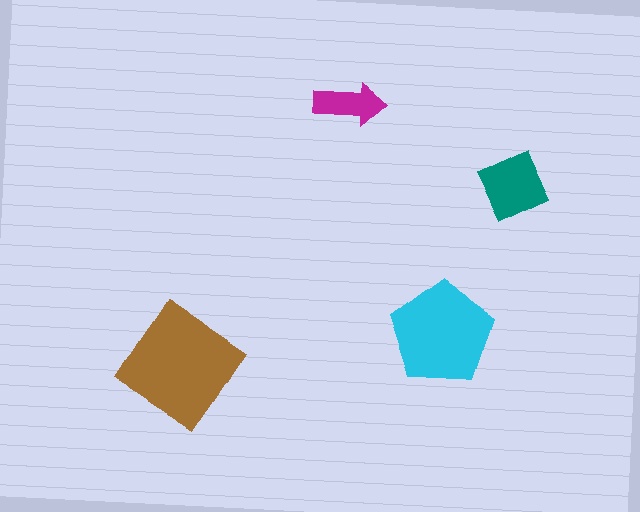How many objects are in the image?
There are 4 objects in the image.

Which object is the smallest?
The magenta arrow.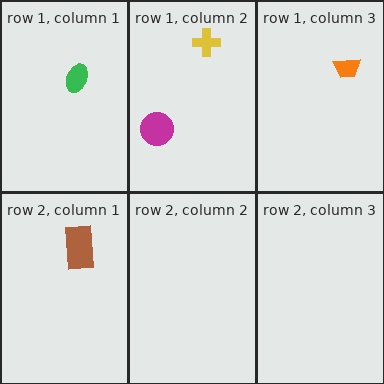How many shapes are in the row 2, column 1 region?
1.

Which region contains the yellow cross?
The row 1, column 2 region.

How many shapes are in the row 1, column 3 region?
1.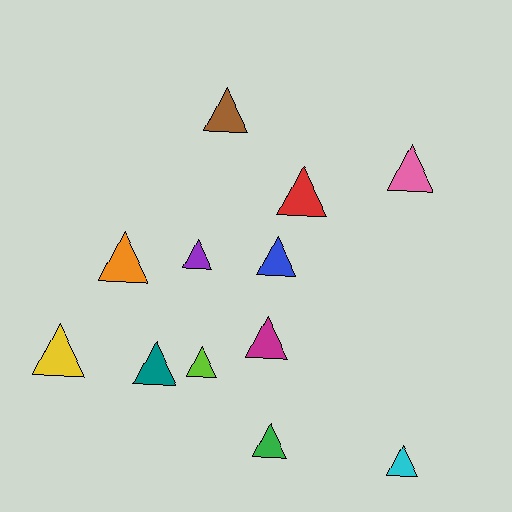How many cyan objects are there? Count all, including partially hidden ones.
There is 1 cyan object.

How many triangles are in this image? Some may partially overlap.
There are 12 triangles.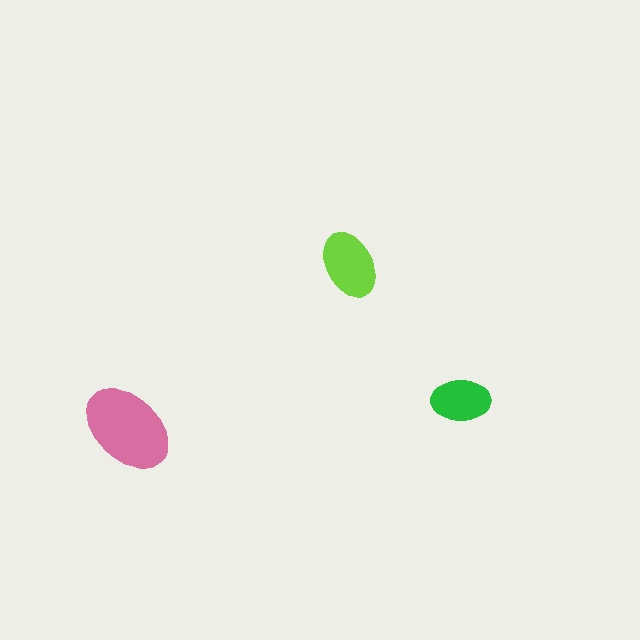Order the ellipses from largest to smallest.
the pink one, the lime one, the green one.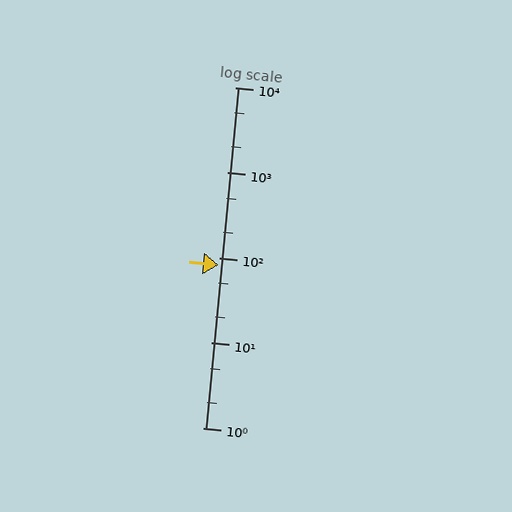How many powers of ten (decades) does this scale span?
The scale spans 4 decades, from 1 to 10000.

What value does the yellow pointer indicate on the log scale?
The pointer indicates approximately 82.